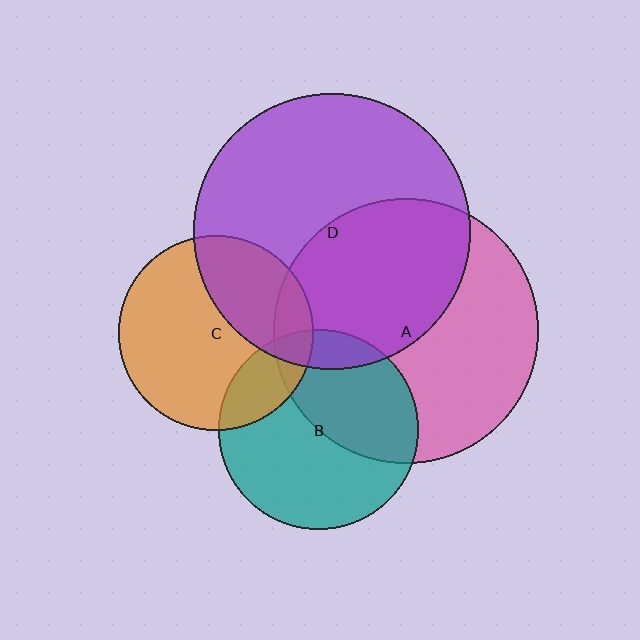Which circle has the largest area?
Circle D (purple).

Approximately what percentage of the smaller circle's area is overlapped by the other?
Approximately 35%.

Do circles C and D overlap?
Yes.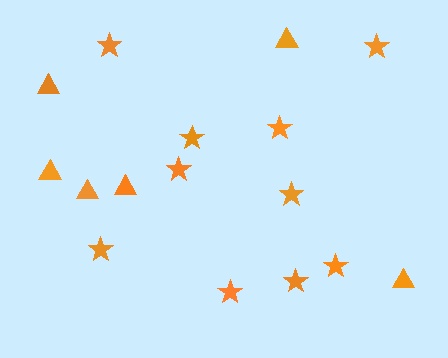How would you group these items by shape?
There are 2 groups: one group of stars (10) and one group of triangles (6).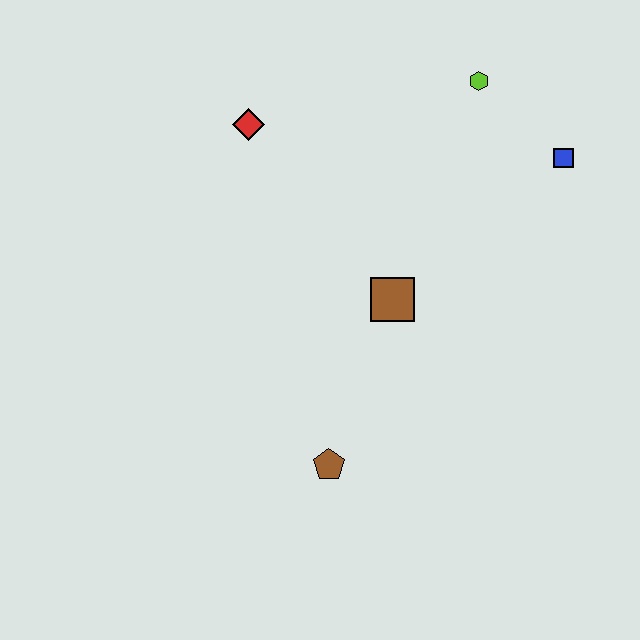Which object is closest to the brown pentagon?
The brown square is closest to the brown pentagon.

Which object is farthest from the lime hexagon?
The brown pentagon is farthest from the lime hexagon.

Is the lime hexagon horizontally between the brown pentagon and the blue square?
Yes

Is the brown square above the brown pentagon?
Yes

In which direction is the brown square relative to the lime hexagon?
The brown square is below the lime hexagon.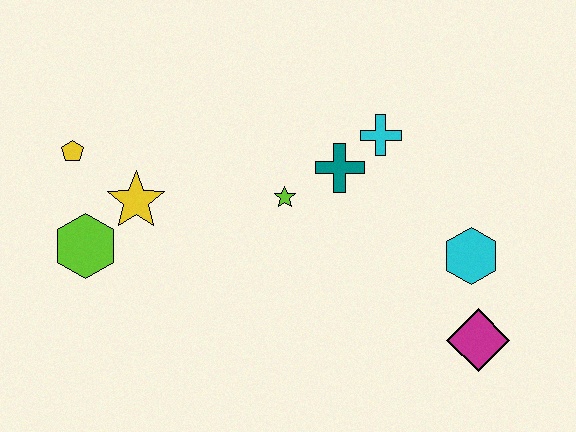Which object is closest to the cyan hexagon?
The magenta diamond is closest to the cyan hexagon.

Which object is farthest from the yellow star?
The magenta diamond is farthest from the yellow star.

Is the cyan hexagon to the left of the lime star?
No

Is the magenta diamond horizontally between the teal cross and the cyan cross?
No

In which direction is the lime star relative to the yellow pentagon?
The lime star is to the right of the yellow pentagon.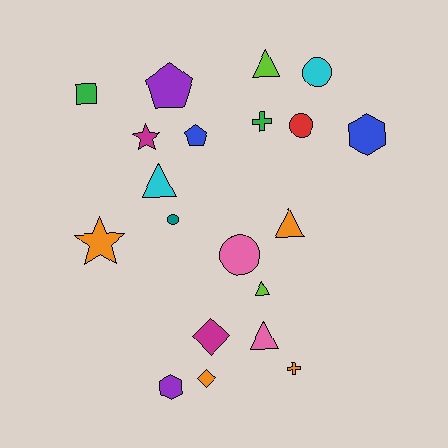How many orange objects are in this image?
There are 4 orange objects.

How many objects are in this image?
There are 20 objects.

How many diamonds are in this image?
There are 2 diamonds.